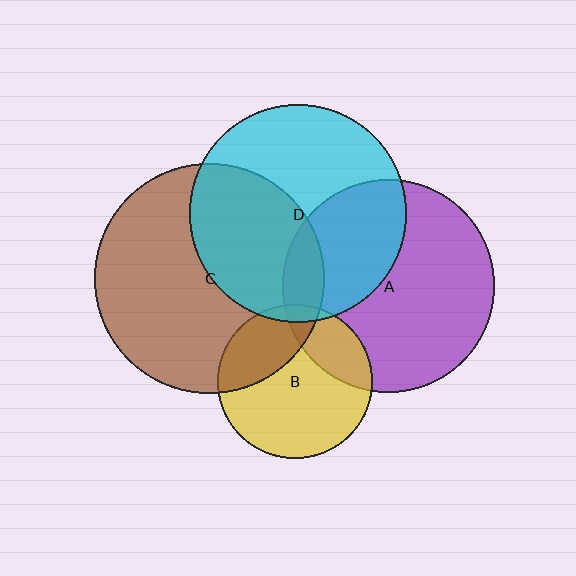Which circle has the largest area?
Circle C (brown).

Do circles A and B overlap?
Yes.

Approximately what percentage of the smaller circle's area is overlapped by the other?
Approximately 25%.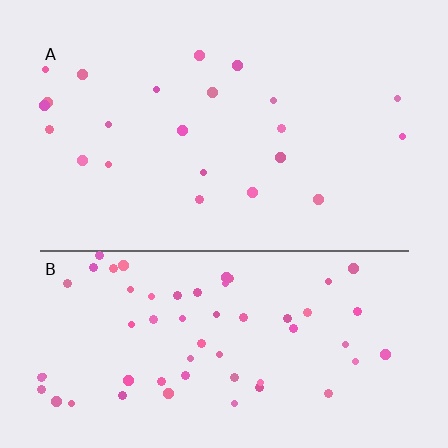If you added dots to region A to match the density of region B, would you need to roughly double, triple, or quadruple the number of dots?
Approximately triple.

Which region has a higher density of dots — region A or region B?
B (the bottom).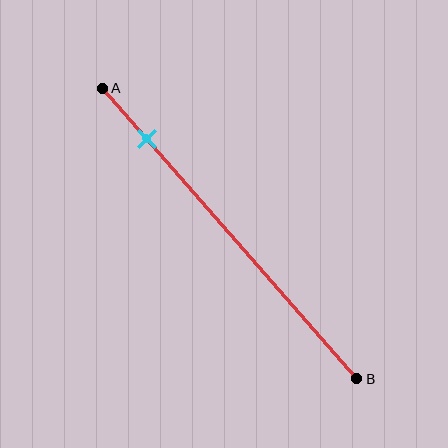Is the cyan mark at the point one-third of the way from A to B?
No, the mark is at about 15% from A, not at the 33% one-third point.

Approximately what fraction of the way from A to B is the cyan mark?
The cyan mark is approximately 15% of the way from A to B.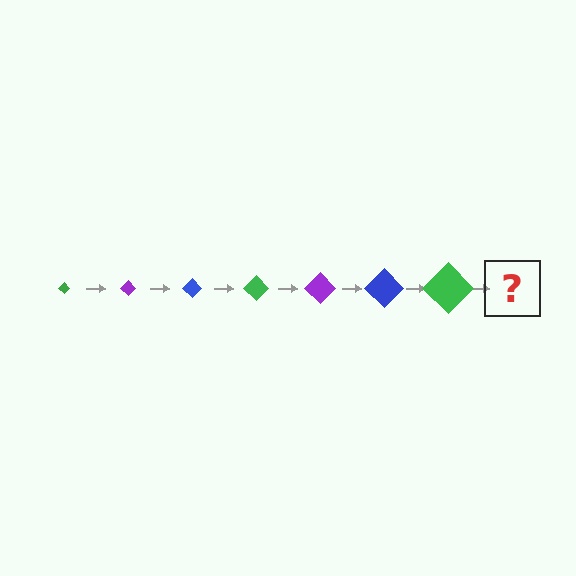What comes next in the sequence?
The next element should be a purple diamond, larger than the previous one.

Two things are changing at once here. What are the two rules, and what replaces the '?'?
The two rules are that the diamond grows larger each step and the color cycles through green, purple, and blue. The '?' should be a purple diamond, larger than the previous one.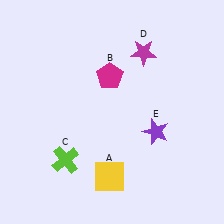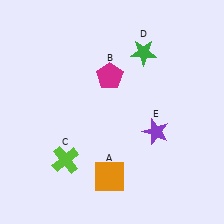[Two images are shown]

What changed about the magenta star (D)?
In Image 1, D is magenta. In Image 2, it changed to green.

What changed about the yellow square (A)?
In Image 1, A is yellow. In Image 2, it changed to orange.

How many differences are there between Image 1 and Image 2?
There are 2 differences between the two images.